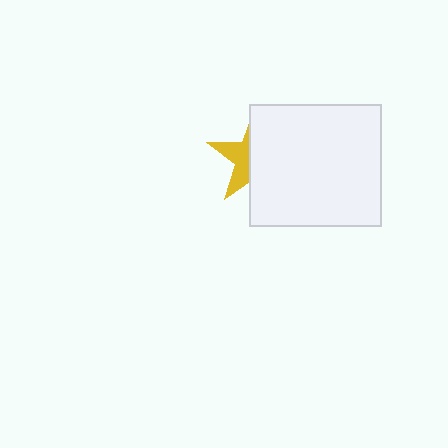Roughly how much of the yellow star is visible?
A small part of it is visible (roughly 39%).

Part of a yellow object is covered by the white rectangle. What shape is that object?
It is a star.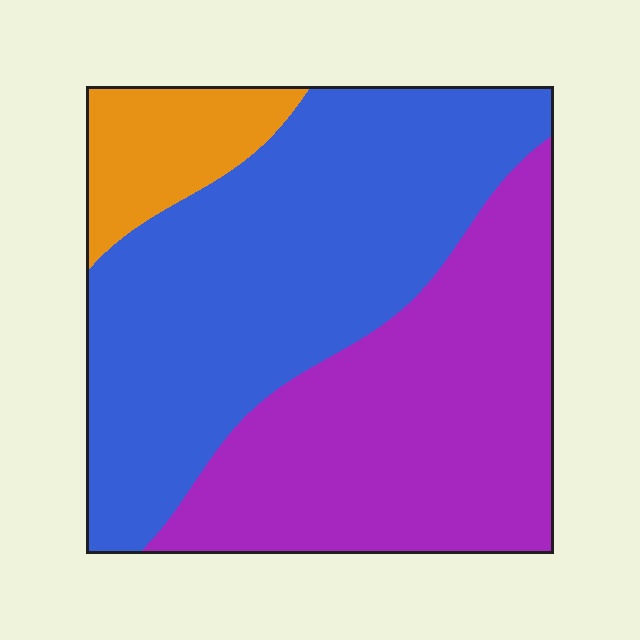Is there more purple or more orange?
Purple.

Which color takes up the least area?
Orange, at roughly 10%.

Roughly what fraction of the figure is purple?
Purple takes up about two fifths (2/5) of the figure.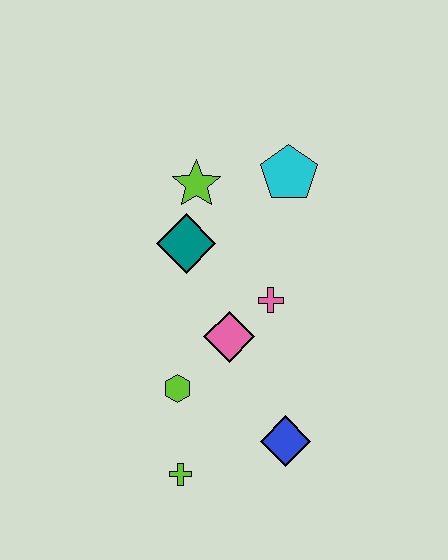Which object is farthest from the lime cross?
The cyan pentagon is farthest from the lime cross.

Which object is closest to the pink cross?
The pink diamond is closest to the pink cross.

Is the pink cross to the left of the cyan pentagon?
Yes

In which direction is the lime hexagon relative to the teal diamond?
The lime hexagon is below the teal diamond.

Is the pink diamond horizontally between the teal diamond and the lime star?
No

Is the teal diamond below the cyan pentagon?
Yes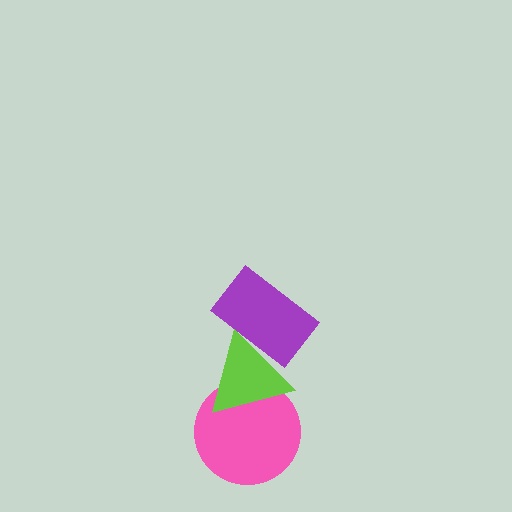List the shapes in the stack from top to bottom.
From top to bottom: the purple rectangle, the lime triangle, the pink circle.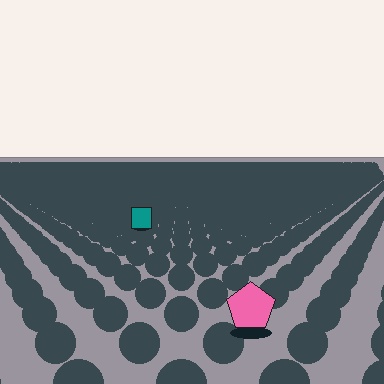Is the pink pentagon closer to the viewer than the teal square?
Yes. The pink pentagon is closer — you can tell from the texture gradient: the ground texture is coarser near it.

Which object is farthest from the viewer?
The teal square is farthest from the viewer. It appears smaller and the ground texture around it is denser.